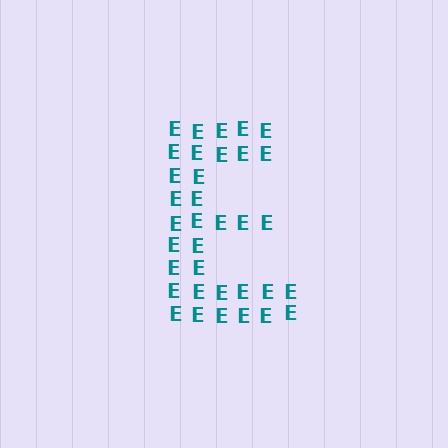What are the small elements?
The small elements are letter E's.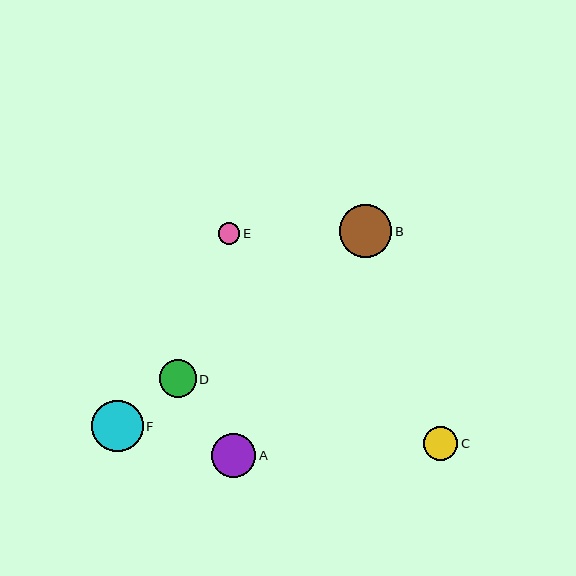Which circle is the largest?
Circle B is the largest with a size of approximately 52 pixels.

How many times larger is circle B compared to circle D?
Circle B is approximately 1.4 times the size of circle D.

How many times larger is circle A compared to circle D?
Circle A is approximately 1.2 times the size of circle D.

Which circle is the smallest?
Circle E is the smallest with a size of approximately 21 pixels.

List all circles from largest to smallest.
From largest to smallest: B, F, A, D, C, E.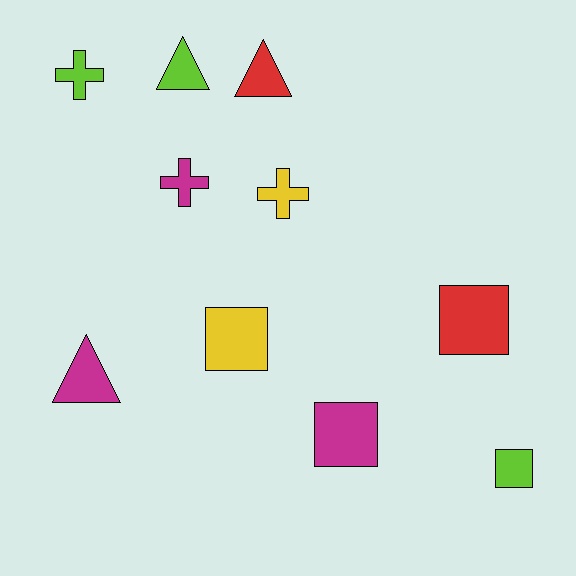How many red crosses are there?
There are no red crosses.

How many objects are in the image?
There are 10 objects.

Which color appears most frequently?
Magenta, with 3 objects.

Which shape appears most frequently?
Square, with 4 objects.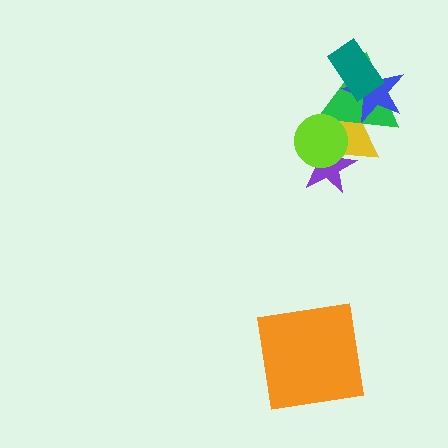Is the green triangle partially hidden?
Yes, it is partially covered by another shape.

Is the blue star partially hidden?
Yes, it is partially covered by another shape.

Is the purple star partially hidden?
Yes, it is partially covered by another shape.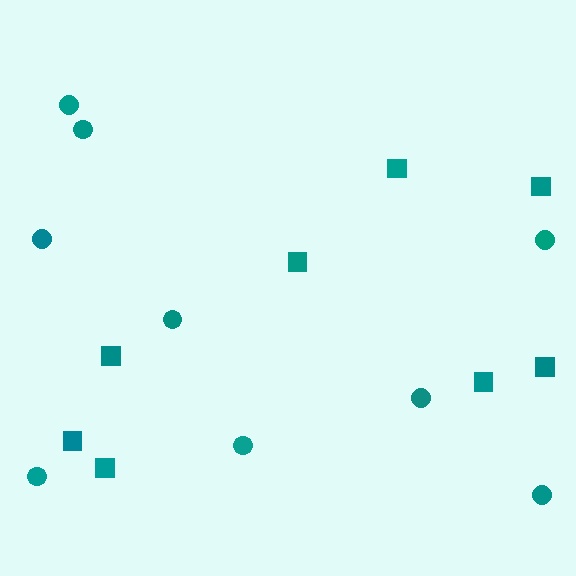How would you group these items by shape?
There are 2 groups: one group of squares (8) and one group of circles (9).